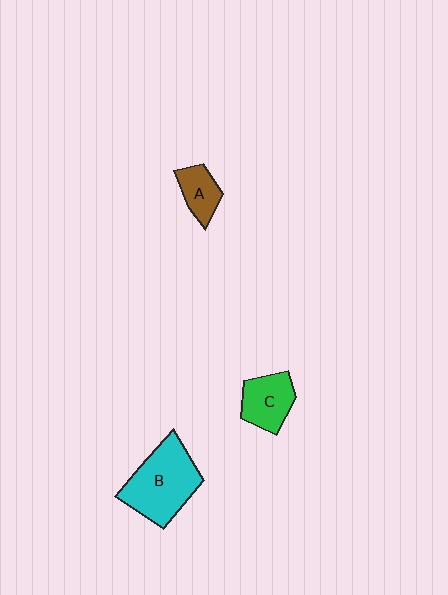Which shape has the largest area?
Shape B (cyan).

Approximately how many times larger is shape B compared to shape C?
Approximately 1.8 times.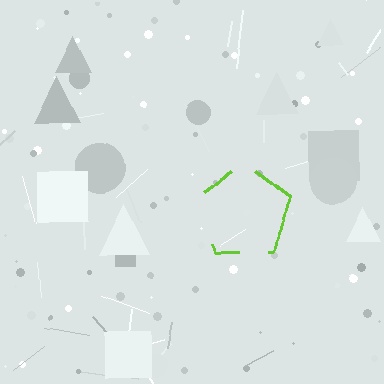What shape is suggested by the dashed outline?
The dashed outline suggests a pentagon.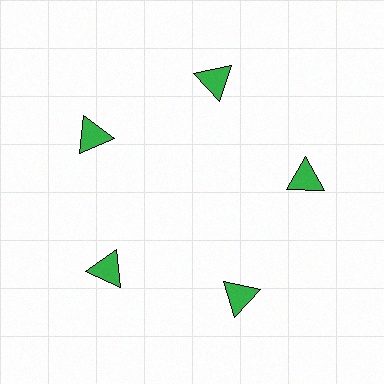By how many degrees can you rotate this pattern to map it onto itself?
The pattern maps onto itself every 72 degrees of rotation.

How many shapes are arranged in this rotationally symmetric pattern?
There are 5 shapes, arranged in 5 groups of 1.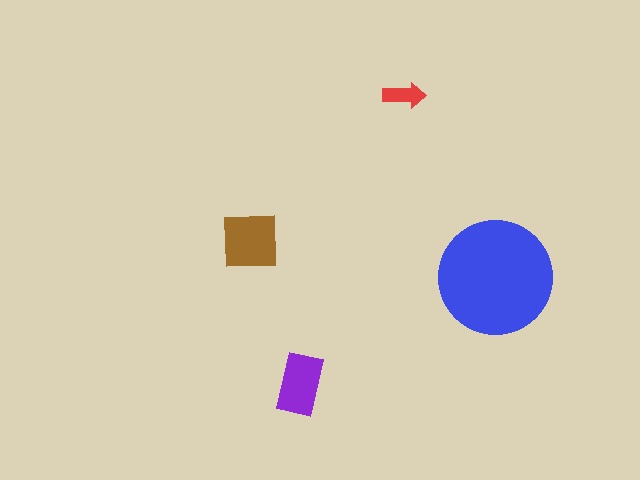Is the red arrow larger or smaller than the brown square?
Smaller.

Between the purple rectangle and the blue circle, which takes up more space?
The blue circle.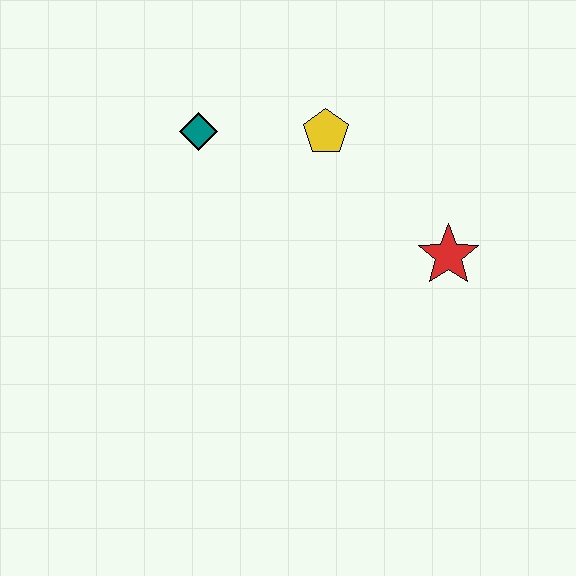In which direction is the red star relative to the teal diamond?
The red star is to the right of the teal diamond.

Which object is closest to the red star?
The yellow pentagon is closest to the red star.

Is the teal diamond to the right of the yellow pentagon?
No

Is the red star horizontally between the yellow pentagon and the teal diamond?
No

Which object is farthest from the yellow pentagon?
The red star is farthest from the yellow pentagon.